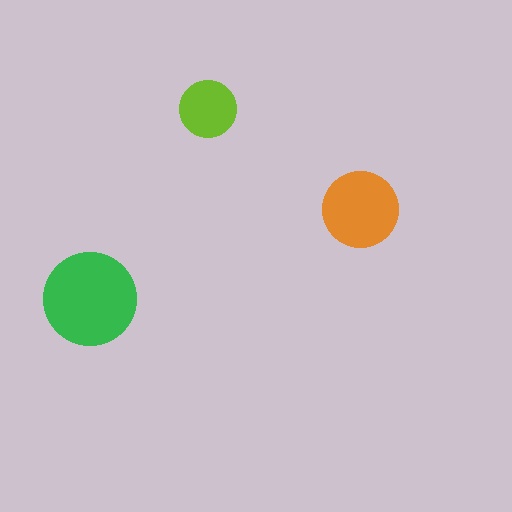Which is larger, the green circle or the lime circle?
The green one.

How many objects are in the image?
There are 3 objects in the image.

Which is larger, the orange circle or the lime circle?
The orange one.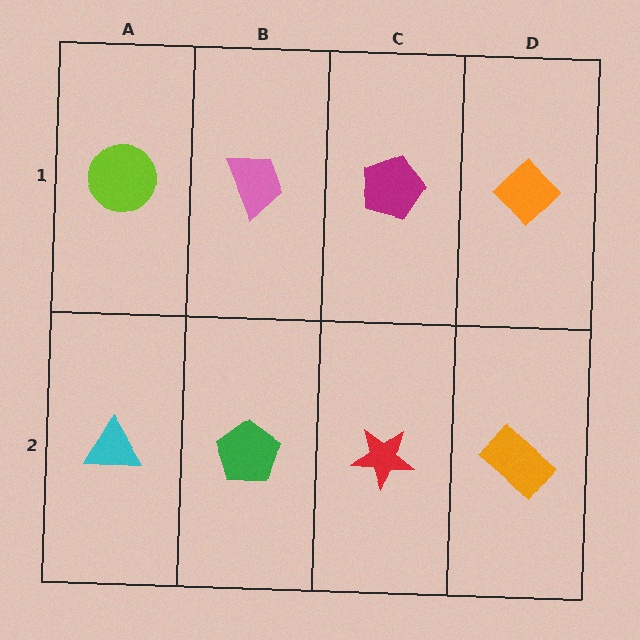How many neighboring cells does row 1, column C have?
3.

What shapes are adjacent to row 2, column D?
An orange diamond (row 1, column D), a red star (row 2, column C).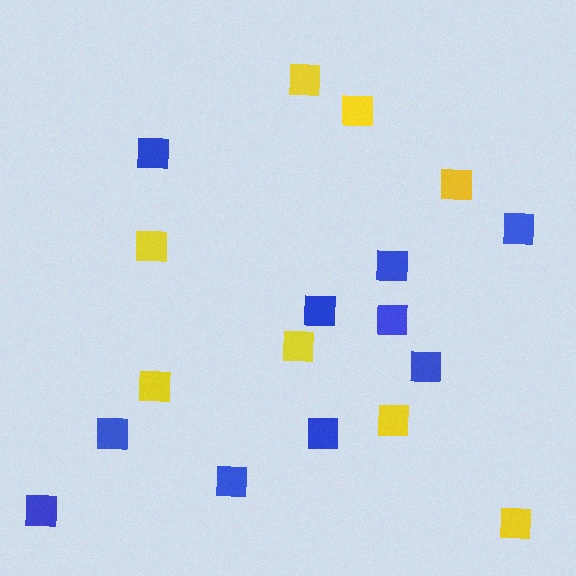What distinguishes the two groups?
There are 2 groups: one group of yellow squares (8) and one group of blue squares (10).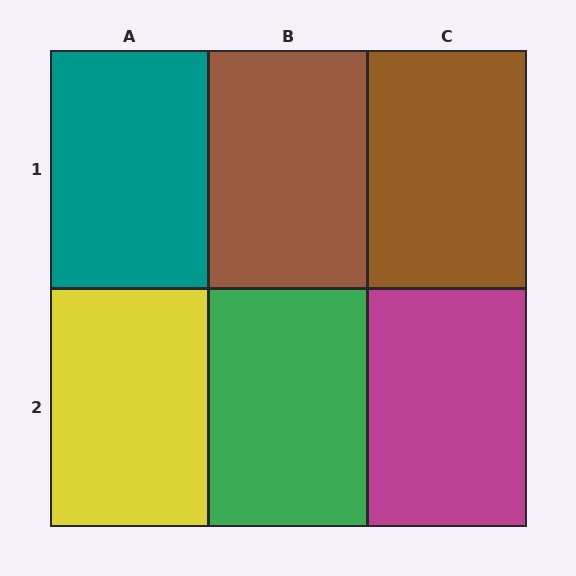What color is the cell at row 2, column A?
Yellow.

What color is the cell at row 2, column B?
Green.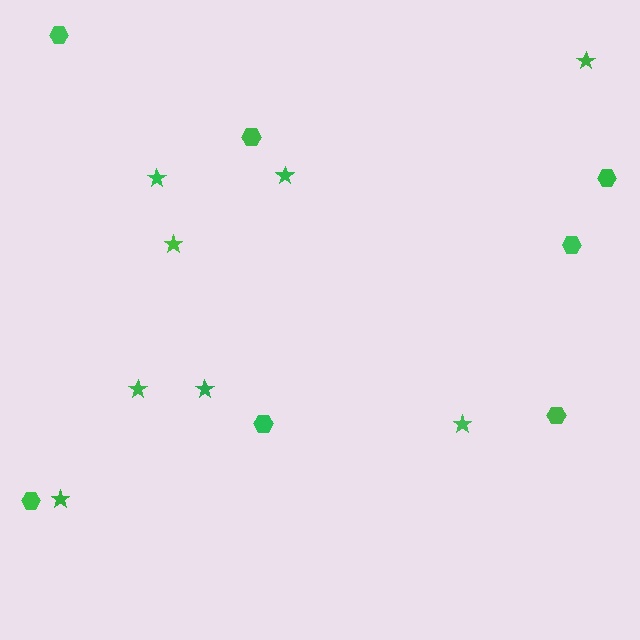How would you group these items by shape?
There are 2 groups: one group of hexagons (7) and one group of stars (8).